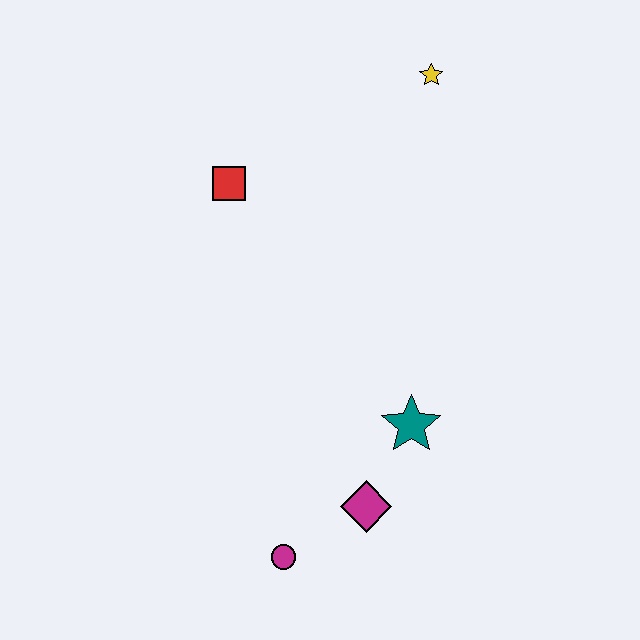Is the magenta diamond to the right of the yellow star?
No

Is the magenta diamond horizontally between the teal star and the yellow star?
No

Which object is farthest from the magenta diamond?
The yellow star is farthest from the magenta diamond.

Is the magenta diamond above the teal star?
No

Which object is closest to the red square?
The yellow star is closest to the red square.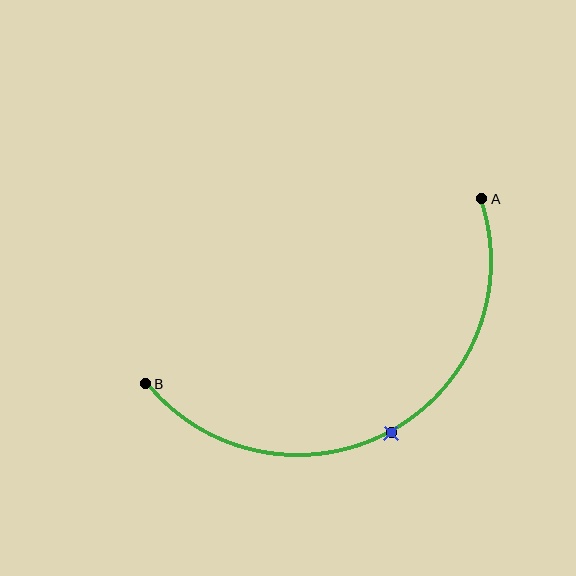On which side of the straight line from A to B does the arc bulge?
The arc bulges below the straight line connecting A and B.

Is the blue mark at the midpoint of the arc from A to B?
Yes. The blue mark lies on the arc at equal arc-length from both A and B — it is the arc midpoint.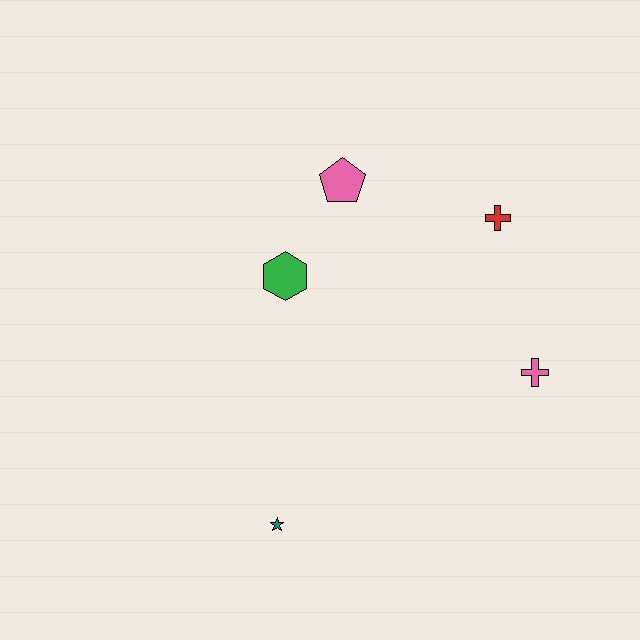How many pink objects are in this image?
There are 2 pink objects.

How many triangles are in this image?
There are no triangles.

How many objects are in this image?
There are 5 objects.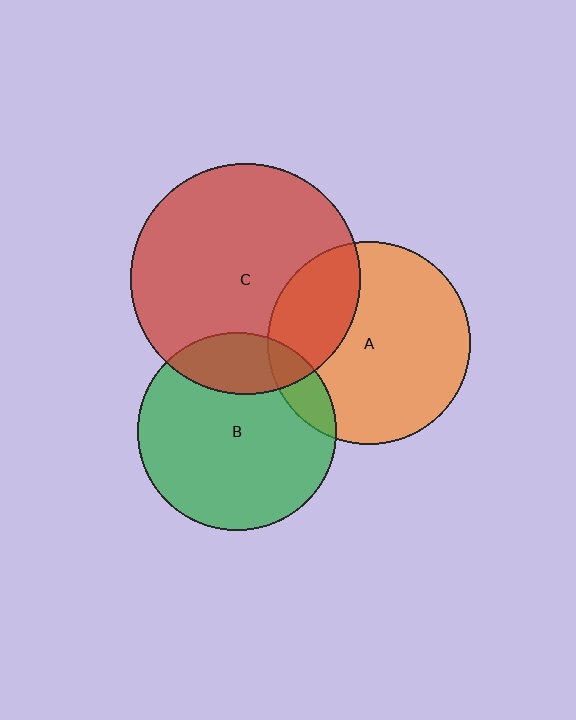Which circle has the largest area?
Circle C (red).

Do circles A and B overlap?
Yes.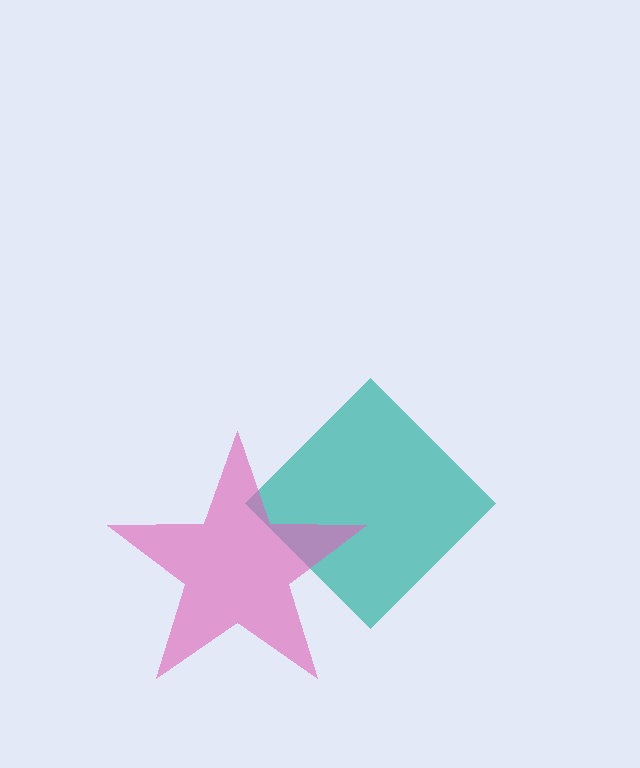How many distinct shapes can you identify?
There are 2 distinct shapes: a teal diamond, a pink star.